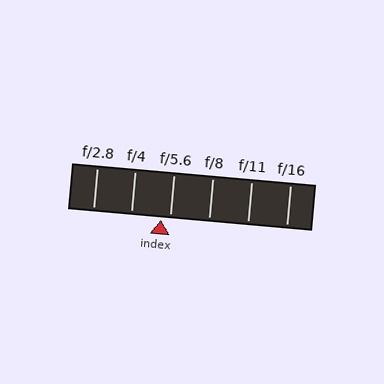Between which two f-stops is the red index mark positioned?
The index mark is between f/4 and f/5.6.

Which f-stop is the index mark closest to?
The index mark is closest to f/5.6.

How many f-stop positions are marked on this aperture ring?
There are 6 f-stop positions marked.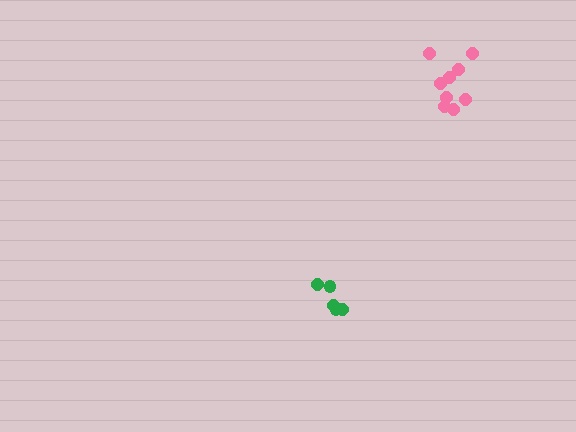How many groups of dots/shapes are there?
There are 2 groups.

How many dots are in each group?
Group 1: 5 dots, Group 2: 9 dots (14 total).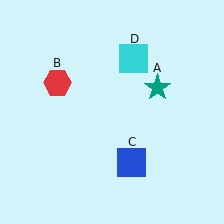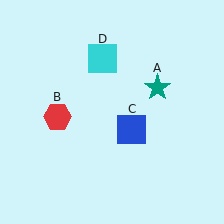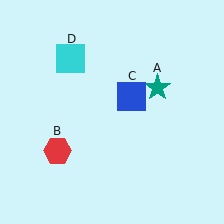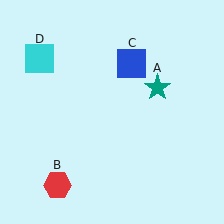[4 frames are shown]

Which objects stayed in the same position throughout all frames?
Teal star (object A) remained stationary.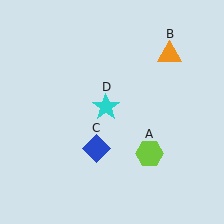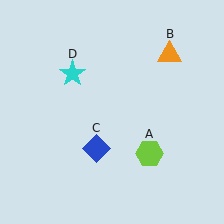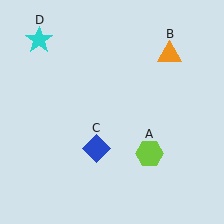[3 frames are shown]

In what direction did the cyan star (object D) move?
The cyan star (object D) moved up and to the left.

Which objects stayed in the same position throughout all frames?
Lime hexagon (object A) and orange triangle (object B) and blue diamond (object C) remained stationary.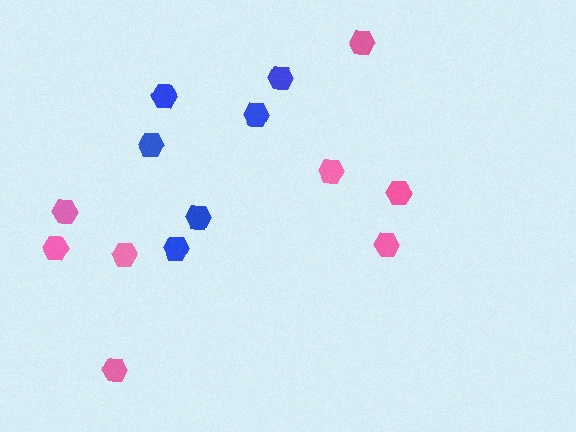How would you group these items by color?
There are 2 groups: one group of blue hexagons (6) and one group of pink hexagons (8).